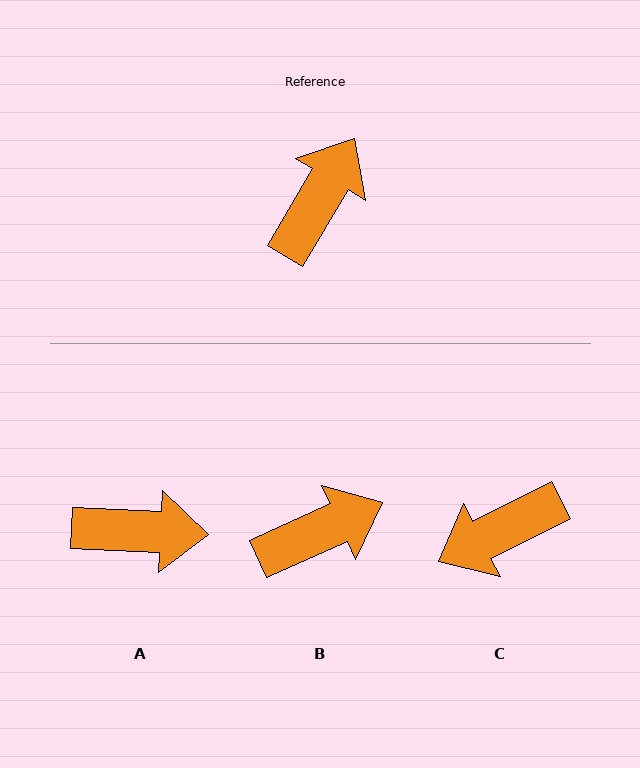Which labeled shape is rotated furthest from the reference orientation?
C, about 148 degrees away.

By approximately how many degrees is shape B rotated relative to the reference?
Approximately 35 degrees clockwise.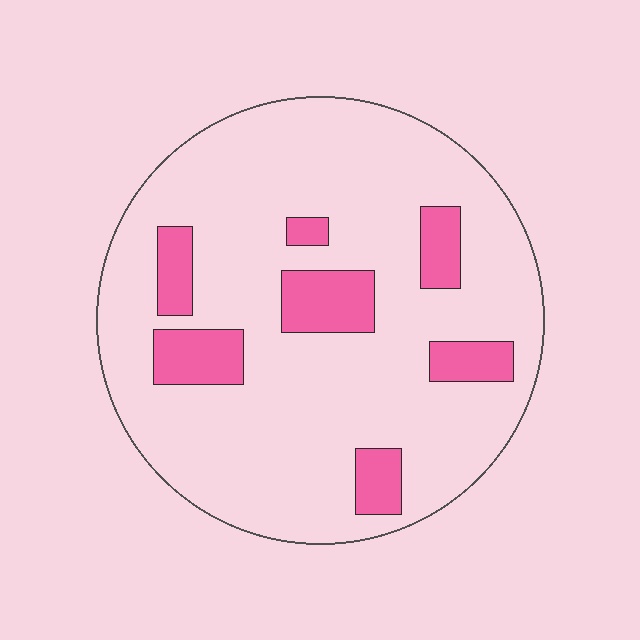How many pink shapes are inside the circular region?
7.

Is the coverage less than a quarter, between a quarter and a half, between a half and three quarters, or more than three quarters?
Less than a quarter.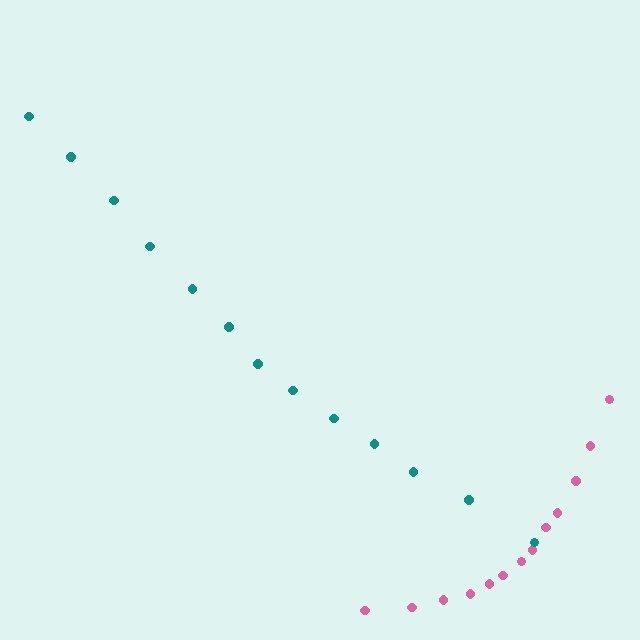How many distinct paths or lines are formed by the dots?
There are 2 distinct paths.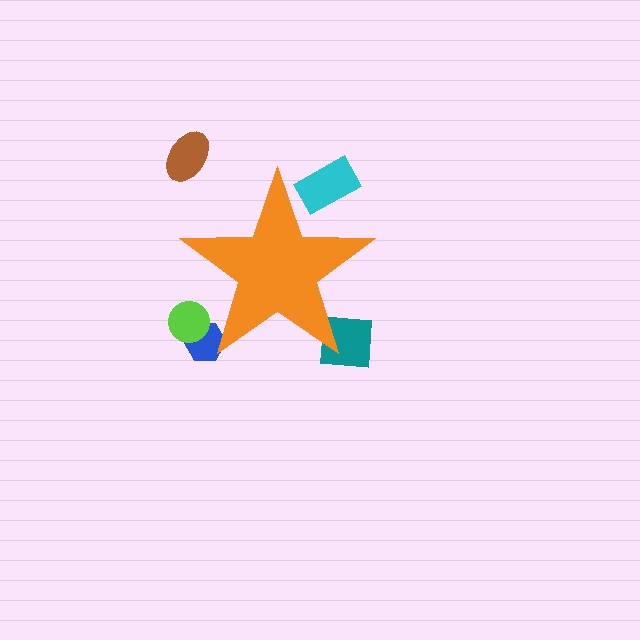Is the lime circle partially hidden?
Yes, the lime circle is partially hidden behind the orange star.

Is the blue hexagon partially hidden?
Yes, the blue hexagon is partially hidden behind the orange star.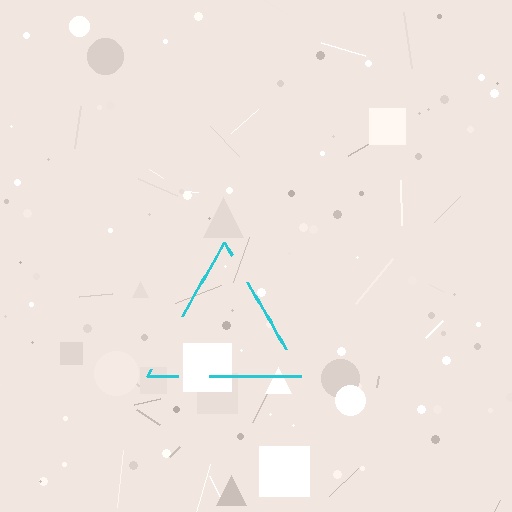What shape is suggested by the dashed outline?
The dashed outline suggests a triangle.